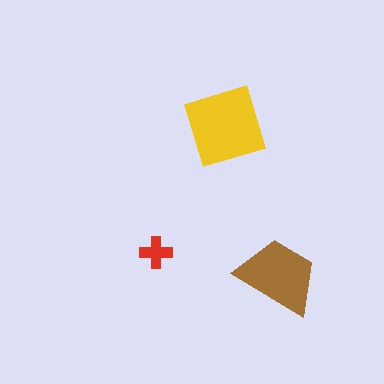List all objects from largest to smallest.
The yellow square, the brown trapezoid, the red cross.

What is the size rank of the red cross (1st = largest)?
3rd.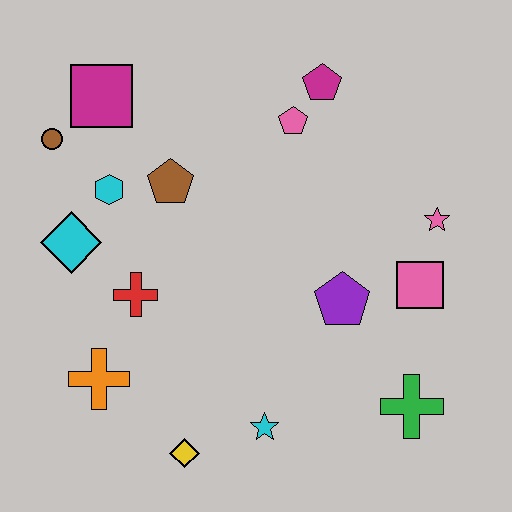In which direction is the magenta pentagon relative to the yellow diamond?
The magenta pentagon is above the yellow diamond.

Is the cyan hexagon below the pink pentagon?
Yes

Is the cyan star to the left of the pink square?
Yes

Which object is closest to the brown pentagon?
The cyan hexagon is closest to the brown pentagon.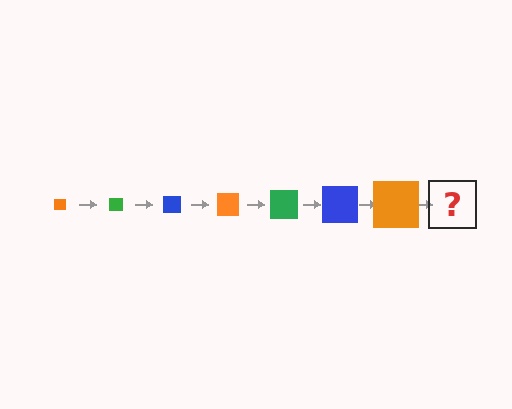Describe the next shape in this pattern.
It should be a green square, larger than the previous one.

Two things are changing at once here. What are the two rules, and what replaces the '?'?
The two rules are that the square grows larger each step and the color cycles through orange, green, and blue. The '?' should be a green square, larger than the previous one.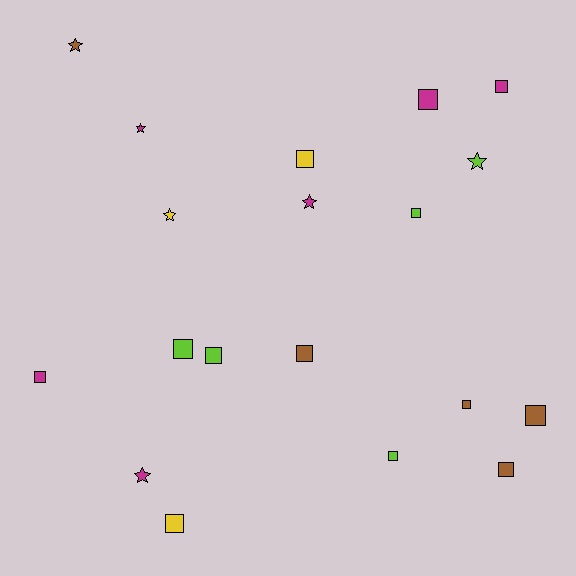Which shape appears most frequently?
Square, with 13 objects.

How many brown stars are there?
There is 1 brown star.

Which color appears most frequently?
Magenta, with 6 objects.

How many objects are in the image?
There are 19 objects.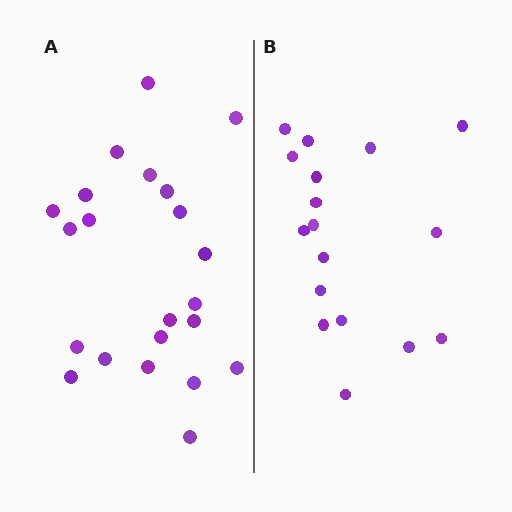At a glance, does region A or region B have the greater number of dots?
Region A (the left region) has more dots.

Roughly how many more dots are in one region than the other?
Region A has about 5 more dots than region B.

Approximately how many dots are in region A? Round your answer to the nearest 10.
About 20 dots. (The exact count is 22, which rounds to 20.)